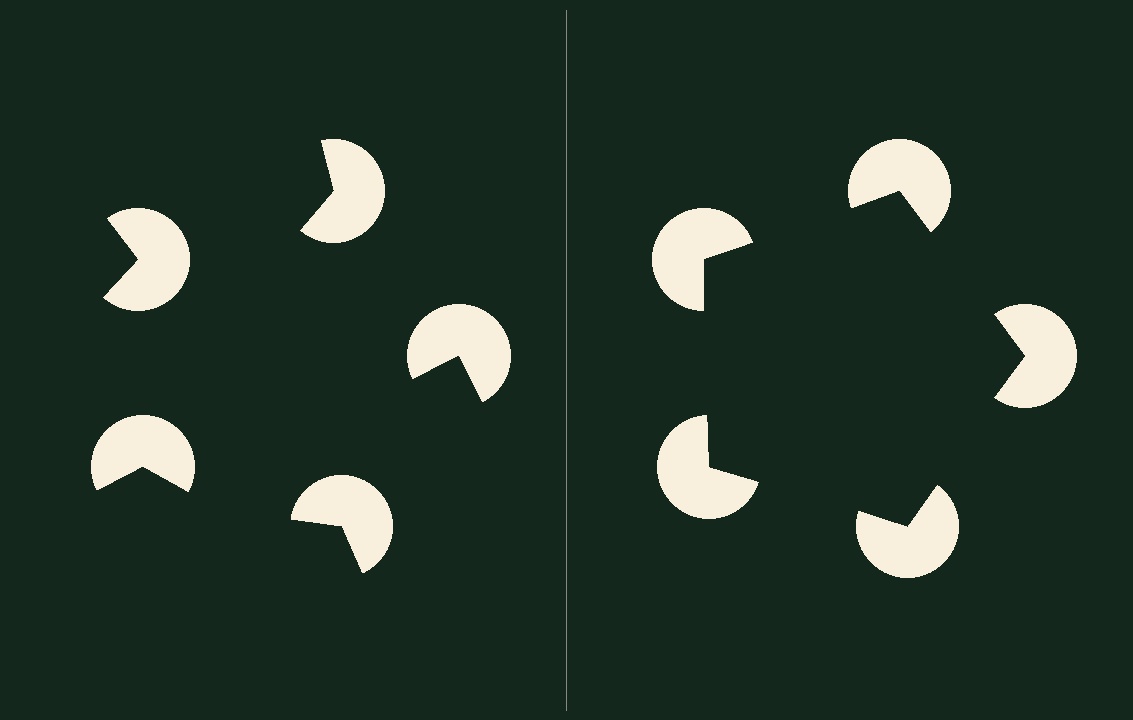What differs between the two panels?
The pac-man discs are positioned identically on both sides; only the wedge orientations differ. On the right they align to a pentagon; on the left they are misaligned.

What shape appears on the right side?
An illusory pentagon.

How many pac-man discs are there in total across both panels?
10 — 5 on each side.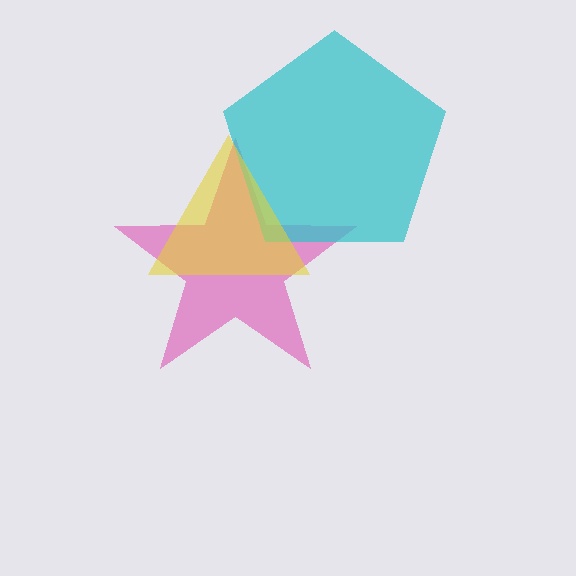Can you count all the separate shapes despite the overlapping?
Yes, there are 3 separate shapes.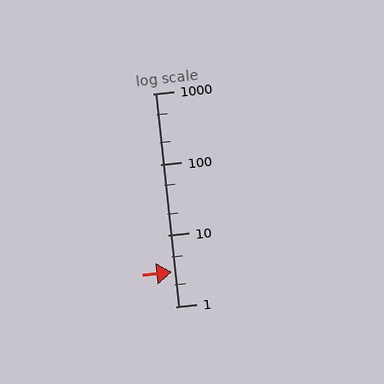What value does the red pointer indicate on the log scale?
The pointer indicates approximately 3.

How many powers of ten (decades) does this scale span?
The scale spans 3 decades, from 1 to 1000.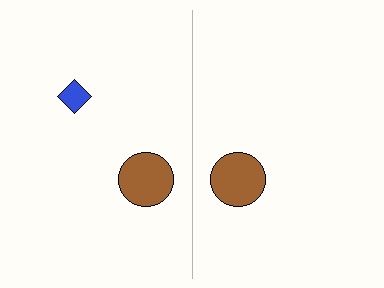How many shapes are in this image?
There are 3 shapes in this image.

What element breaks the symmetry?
A blue diamond is missing from the right side.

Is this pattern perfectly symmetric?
No, the pattern is not perfectly symmetric. A blue diamond is missing from the right side.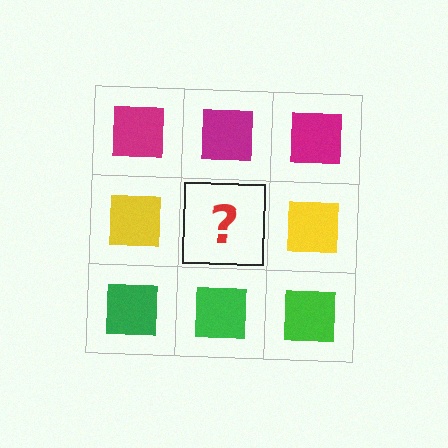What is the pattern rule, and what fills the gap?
The rule is that each row has a consistent color. The gap should be filled with a yellow square.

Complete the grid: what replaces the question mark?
The question mark should be replaced with a yellow square.